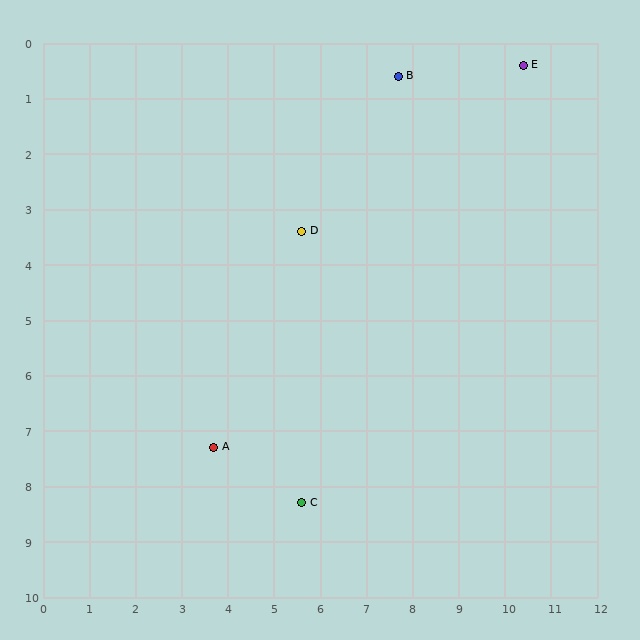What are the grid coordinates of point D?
Point D is at approximately (5.6, 3.4).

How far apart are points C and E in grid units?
Points C and E are about 9.2 grid units apart.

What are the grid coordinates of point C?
Point C is at approximately (5.6, 8.3).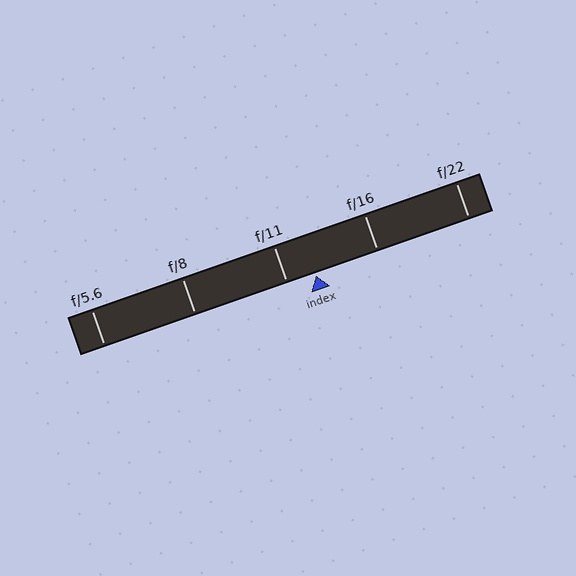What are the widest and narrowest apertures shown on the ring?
The widest aperture shown is f/5.6 and the narrowest is f/22.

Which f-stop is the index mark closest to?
The index mark is closest to f/11.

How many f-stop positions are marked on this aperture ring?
There are 5 f-stop positions marked.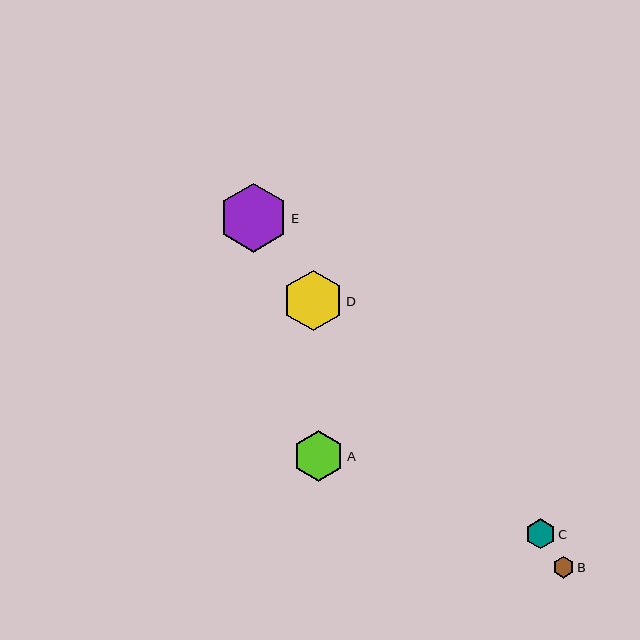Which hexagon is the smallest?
Hexagon B is the smallest with a size of approximately 22 pixels.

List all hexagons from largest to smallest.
From largest to smallest: E, D, A, C, B.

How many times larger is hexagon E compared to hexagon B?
Hexagon E is approximately 3.2 times the size of hexagon B.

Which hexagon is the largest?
Hexagon E is the largest with a size of approximately 69 pixels.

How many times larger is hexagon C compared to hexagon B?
Hexagon C is approximately 1.4 times the size of hexagon B.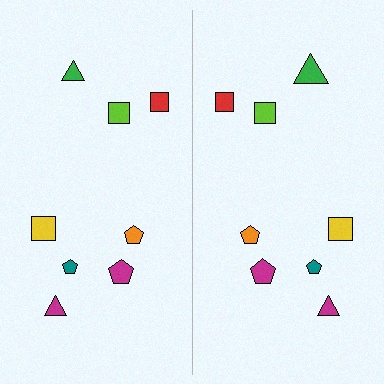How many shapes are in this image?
There are 16 shapes in this image.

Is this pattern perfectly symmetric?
No, the pattern is not perfectly symmetric. The green triangle on the right side has a different size than its mirror counterpart.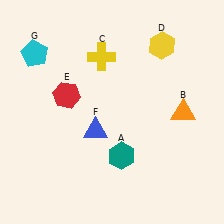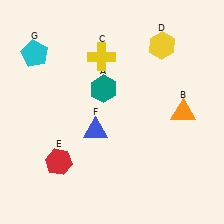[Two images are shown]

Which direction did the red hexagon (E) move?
The red hexagon (E) moved down.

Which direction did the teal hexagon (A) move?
The teal hexagon (A) moved up.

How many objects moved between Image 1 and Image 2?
2 objects moved between the two images.